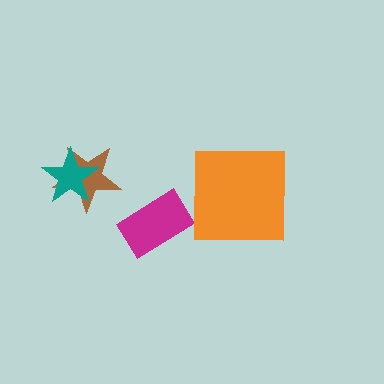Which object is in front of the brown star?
The teal star is in front of the brown star.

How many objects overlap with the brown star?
1 object overlaps with the brown star.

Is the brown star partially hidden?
Yes, it is partially covered by another shape.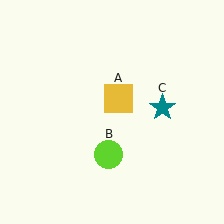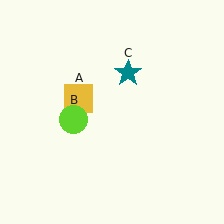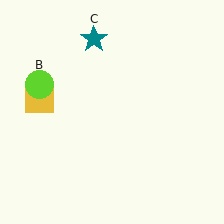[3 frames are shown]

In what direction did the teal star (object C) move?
The teal star (object C) moved up and to the left.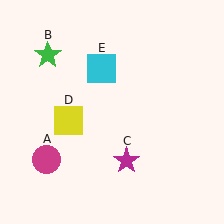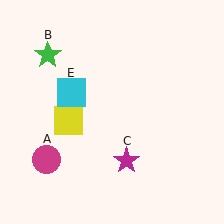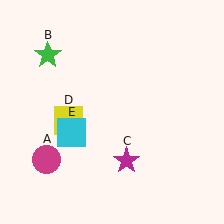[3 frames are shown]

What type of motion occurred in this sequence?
The cyan square (object E) rotated counterclockwise around the center of the scene.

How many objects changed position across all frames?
1 object changed position: cyan square (object E).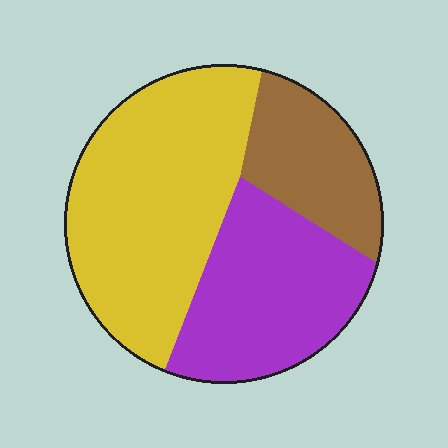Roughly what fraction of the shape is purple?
Purple takes up about one third (1/3) of the shape.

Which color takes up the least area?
Brown, at roughly 20%.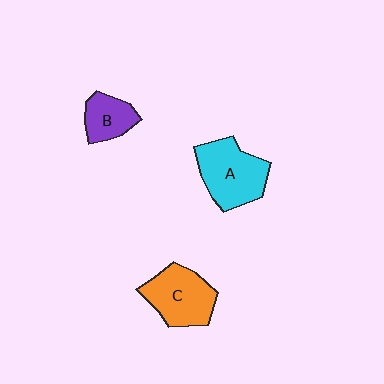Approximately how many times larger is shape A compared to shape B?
Approximately 1.8 times.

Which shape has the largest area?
Shape A (cyan).